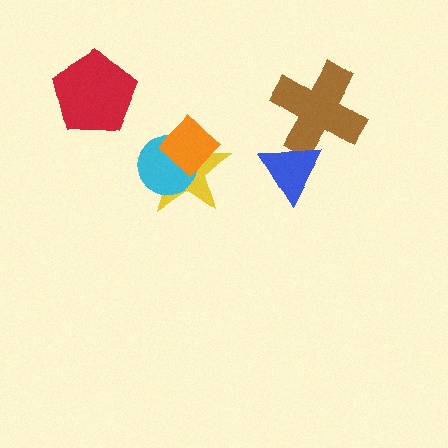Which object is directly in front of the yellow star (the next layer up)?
The cyan circle is directly in front of the yellow star.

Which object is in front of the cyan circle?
The orange diamond is in front of the cyan circle.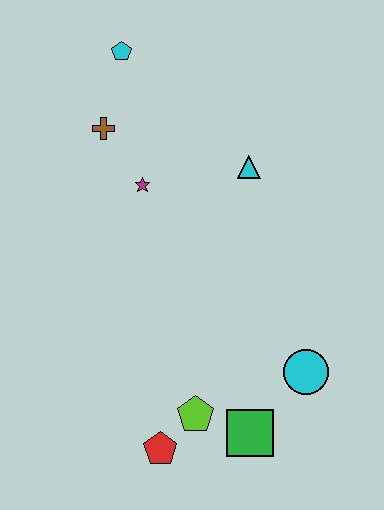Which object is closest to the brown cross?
The magenta star is closest to the brown cross.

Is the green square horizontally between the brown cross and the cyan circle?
Yes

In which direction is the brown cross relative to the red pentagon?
The brown cross is above the red pentagon.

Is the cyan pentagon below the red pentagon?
No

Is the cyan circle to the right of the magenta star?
Yes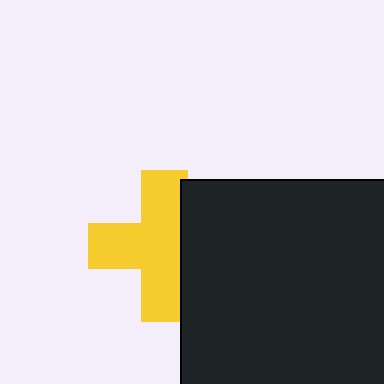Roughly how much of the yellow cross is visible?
Most of it is visible (roughly 70%).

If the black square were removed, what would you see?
You would see the complete yellow cross.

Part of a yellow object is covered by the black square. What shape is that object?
It is a cross.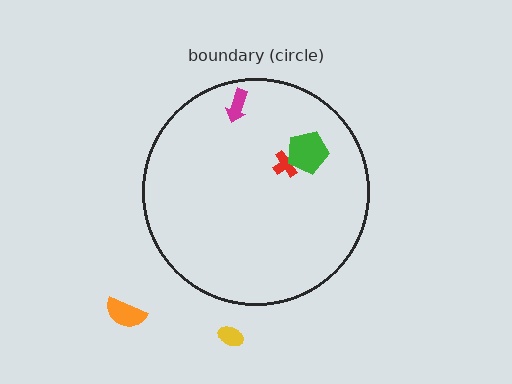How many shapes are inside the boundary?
3 inside, 2 outside.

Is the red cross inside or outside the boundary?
Inside.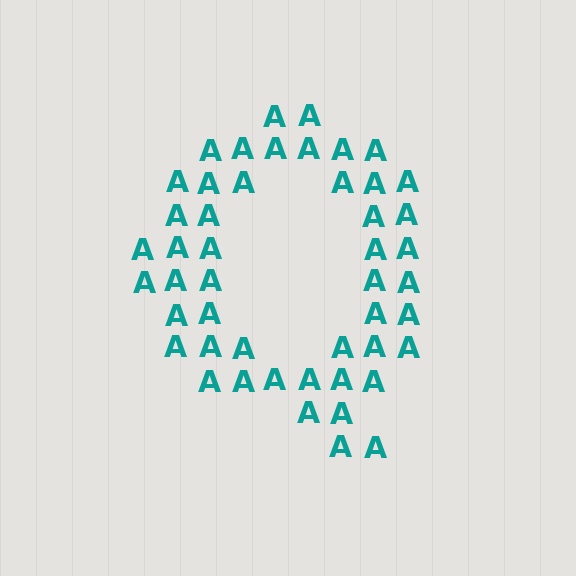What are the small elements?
The small elements are letter A's.